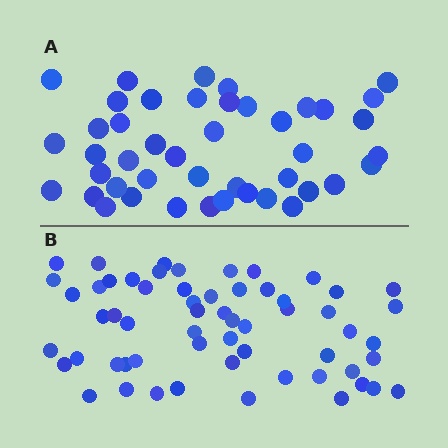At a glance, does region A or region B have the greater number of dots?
Region B (the bottom region) has more dots.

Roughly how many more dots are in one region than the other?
Region B has approximately 15 more dots than region A.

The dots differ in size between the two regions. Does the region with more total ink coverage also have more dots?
No. Region A has more total ink coverage because its dots are larger, but region B actually contains more individual dots. Total area can be misleading — the number of items is what matters here.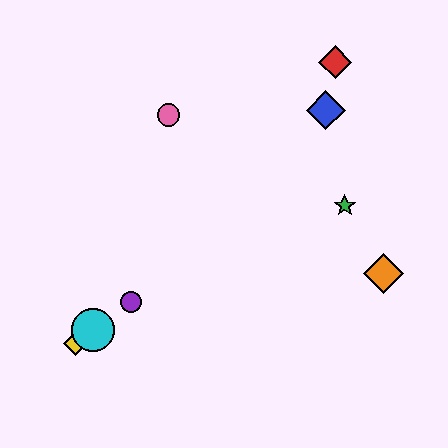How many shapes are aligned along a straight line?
3 shapes (the yellow diamond, the purple circle, the cyan circle) are aligned along a straight line.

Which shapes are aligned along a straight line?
The yellow diamond, the purple circle, the cyan circle are aligned along a straight line.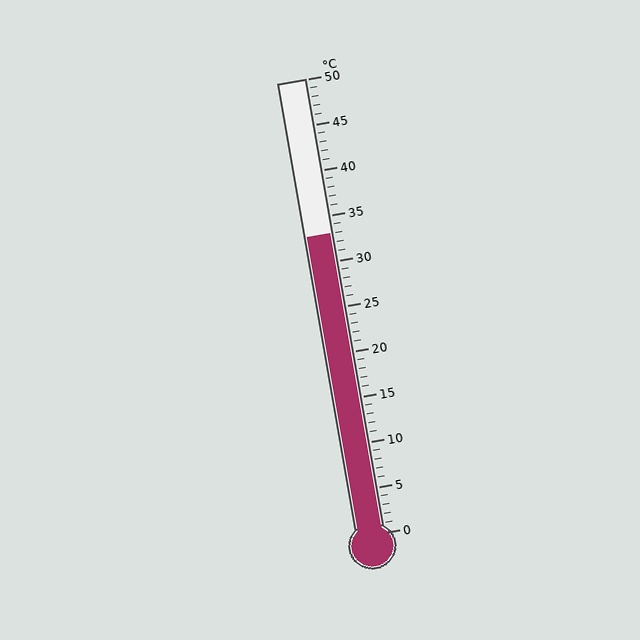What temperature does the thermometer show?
The thermometer shows approximately 33°C.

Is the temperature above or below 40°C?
The temperature is below 40°C.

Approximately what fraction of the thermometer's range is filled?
The thermometer is filled to approximately 65% of its range.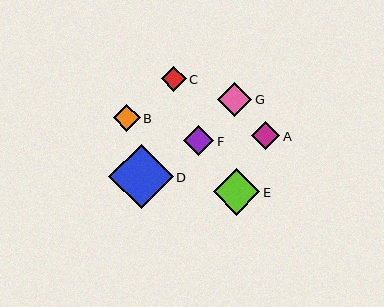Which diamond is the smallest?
Diamond C is the smallest with a size of approximately 25 pixels.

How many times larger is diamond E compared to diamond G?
Diamond E is approximately 1.4 times the size of diamond G.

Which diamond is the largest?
Diamond D is the largest with a size of approximately 64 pixels.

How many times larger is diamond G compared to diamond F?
Diamond G is approximately 1.1 times the size of diamond F.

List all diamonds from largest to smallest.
From largest to smallest: D, E, G, F, A, B, C.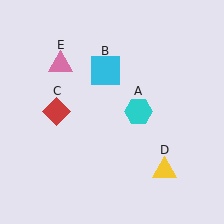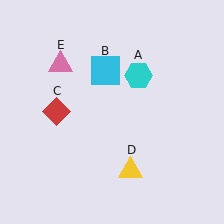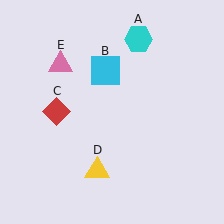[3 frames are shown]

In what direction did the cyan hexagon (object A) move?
The cyan hexagon (object A) moved up.